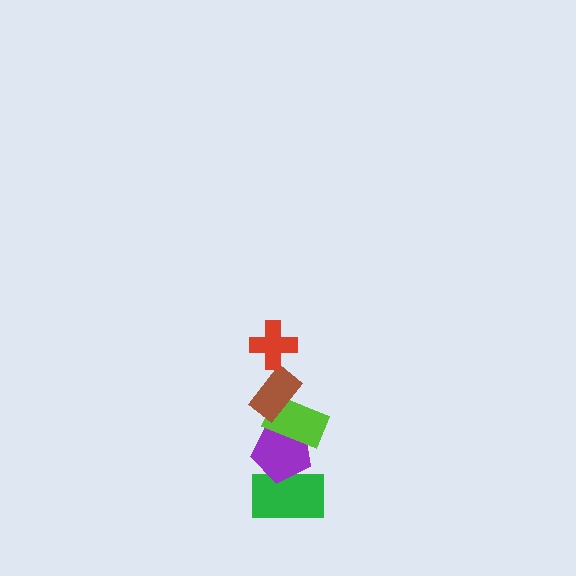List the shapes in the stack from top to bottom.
From top to bottom: the red cross, the brown rectangle, the lime rectangle, the purple pentagon, the green rectangle.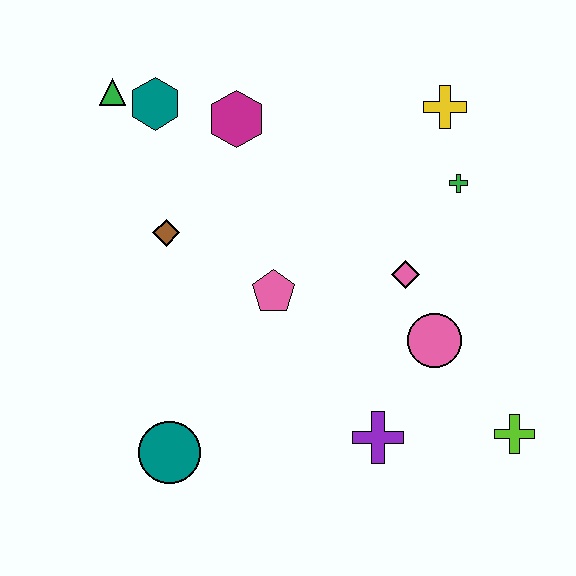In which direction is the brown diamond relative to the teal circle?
The brown diamond is above the teal circle.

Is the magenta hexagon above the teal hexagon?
No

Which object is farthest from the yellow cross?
The teal circle is farthest from the yellow cross.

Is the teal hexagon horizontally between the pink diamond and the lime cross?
No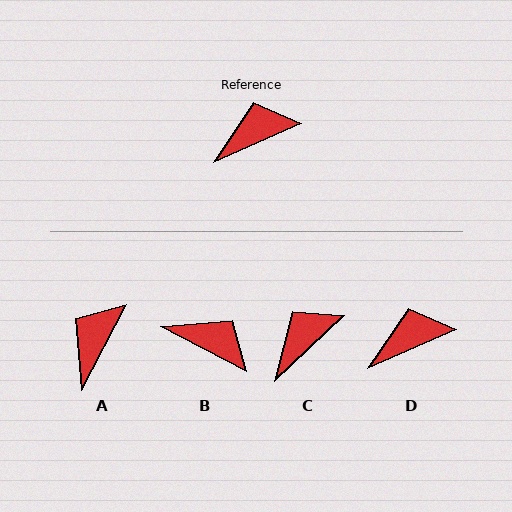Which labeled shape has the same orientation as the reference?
D.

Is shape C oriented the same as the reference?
No, it is off by about 20 degrees.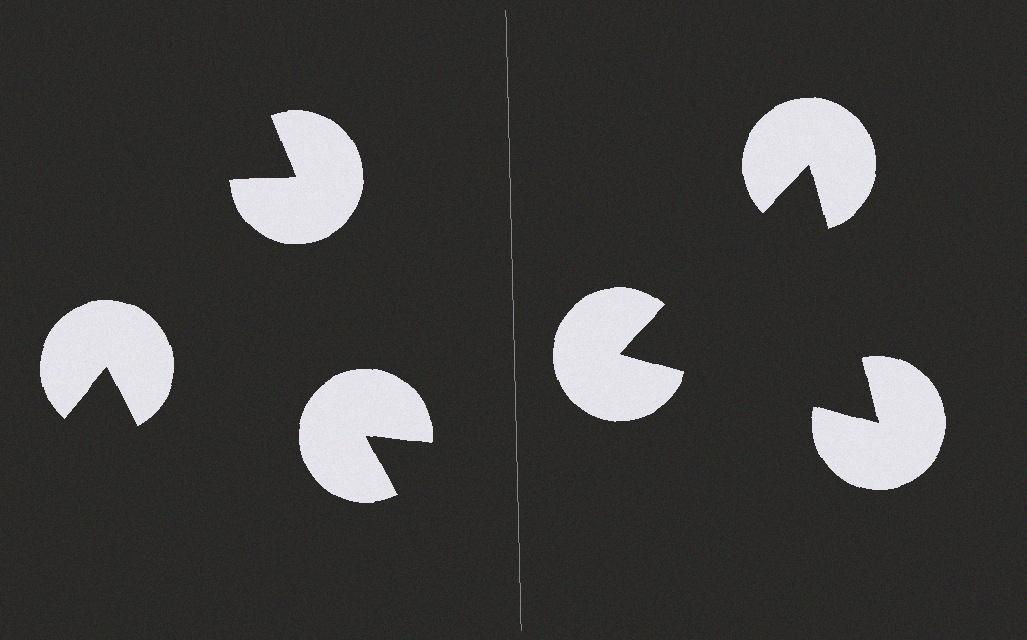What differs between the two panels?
The pac-man discs are positioned identically on both sides; only the wedge orientations differ. On the right they align to a triangle; on the left they are misaligned.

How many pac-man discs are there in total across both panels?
6 — 3 on each side.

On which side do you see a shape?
An illusory triangle appears on the right side. On the left side the wedge cuts are rotated, so no coherent shape forms.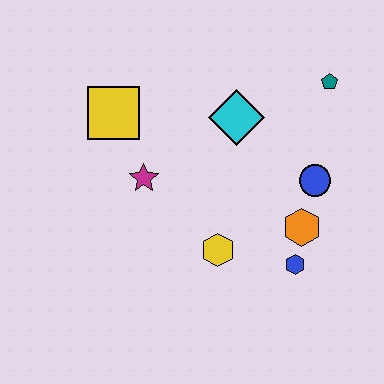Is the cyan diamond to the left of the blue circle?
Yes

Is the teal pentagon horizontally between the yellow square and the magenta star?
No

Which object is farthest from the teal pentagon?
The yellow square is farthest from the teal pentagon.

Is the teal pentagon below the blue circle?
No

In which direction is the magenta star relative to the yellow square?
The magenta star is below the yellow square.